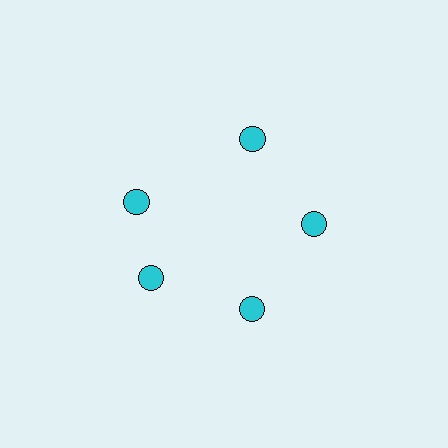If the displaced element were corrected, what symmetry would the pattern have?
It would have 5-fold rotational symmetry — the pattern would map onto itself every 72 degrees.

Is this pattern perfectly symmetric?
No. The 5 cyan circles are arranged in a ring, but one element near the 10 o'clock position is rotated out of alignment along the ring, breaking the 5-fold rotational symmetry.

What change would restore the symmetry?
The symmetry would be restored by rotating it back into even spacing with its neighbors so that all 5 circles sit at equal angles and equal distance from the center.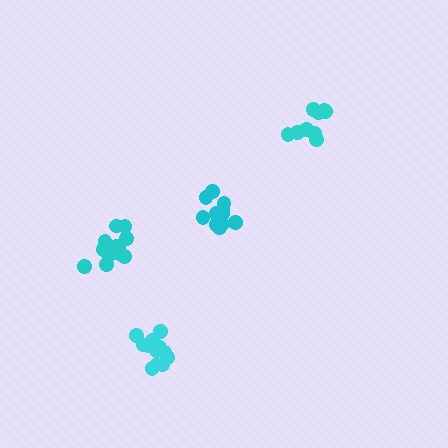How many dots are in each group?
Group 1: 12 dots, Group 2: 12 dots, Group 3: 12 dots, Group 4: 9 dots (45 total).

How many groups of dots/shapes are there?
There are 4 groups.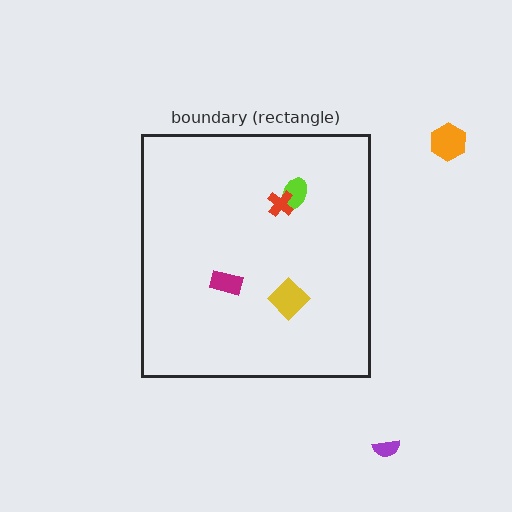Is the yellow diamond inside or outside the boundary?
Inside.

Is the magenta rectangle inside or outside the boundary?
Inside.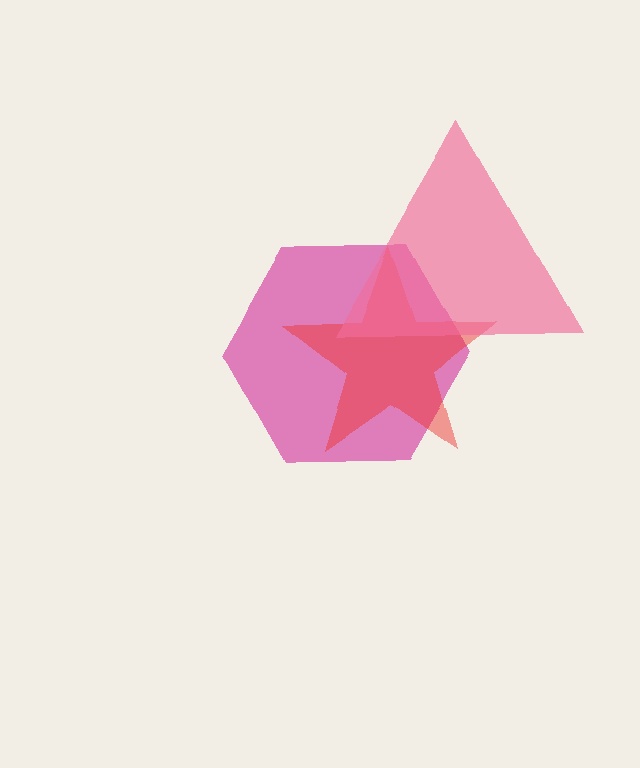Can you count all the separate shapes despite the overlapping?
Yes, there are 3 separate shapes.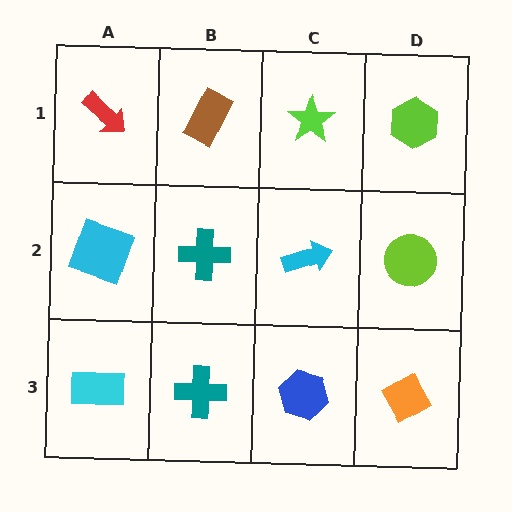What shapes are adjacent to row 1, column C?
A cyan arrow (row 2, column C), a brown rectangle (row 1, column B), a lime hexagon (row 1, column D).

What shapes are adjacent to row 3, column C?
A cyan arrow (row 2, column C), a teal cross (row 3, column B), an orange diamond (row 3, column D).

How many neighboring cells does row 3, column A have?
2.